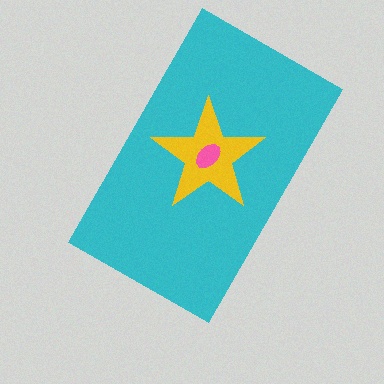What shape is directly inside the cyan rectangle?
The yellow star.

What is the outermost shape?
The cyan rectangle.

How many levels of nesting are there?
3.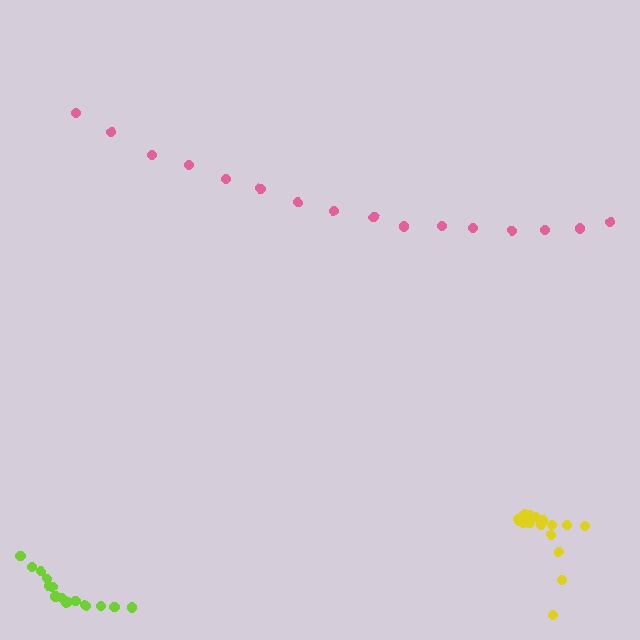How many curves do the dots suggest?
There are 3 distinct paths.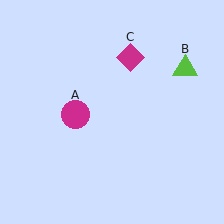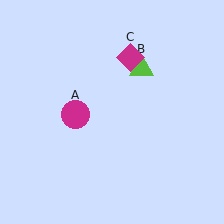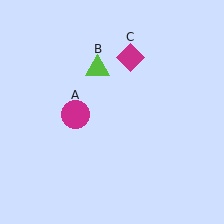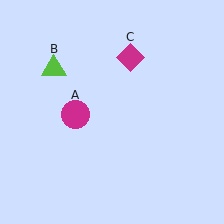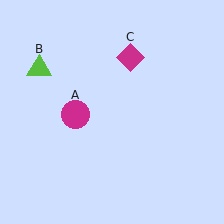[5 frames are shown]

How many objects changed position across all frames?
1 object changed position: lime triangle (object B).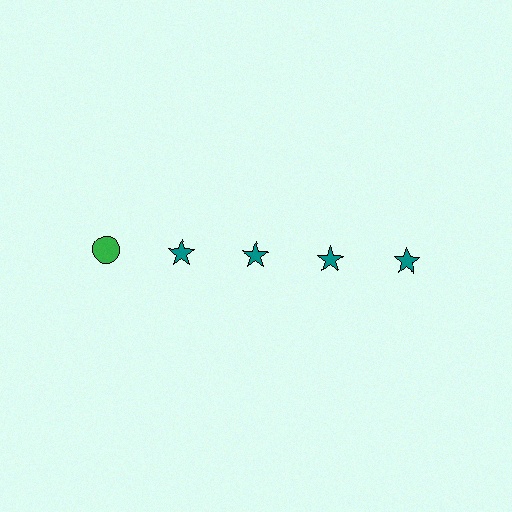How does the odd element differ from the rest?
It differs in both color (green instead of teal) and shape (circle instead of star).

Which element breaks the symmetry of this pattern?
The green circle in the top row, leftmost column breaks the symmetry. All other shapes are teal stars.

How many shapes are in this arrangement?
There are 5 shapes arranged in a grid pattern.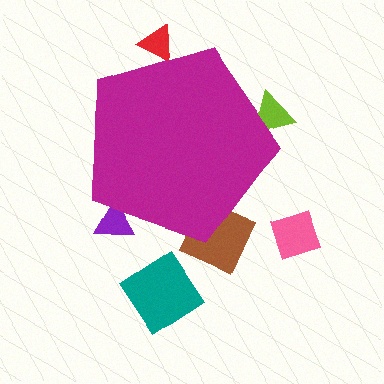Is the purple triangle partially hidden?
Yes, the purple triangle is partially hidden behind the magenta pentagon.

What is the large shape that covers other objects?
A magenta pentagon.